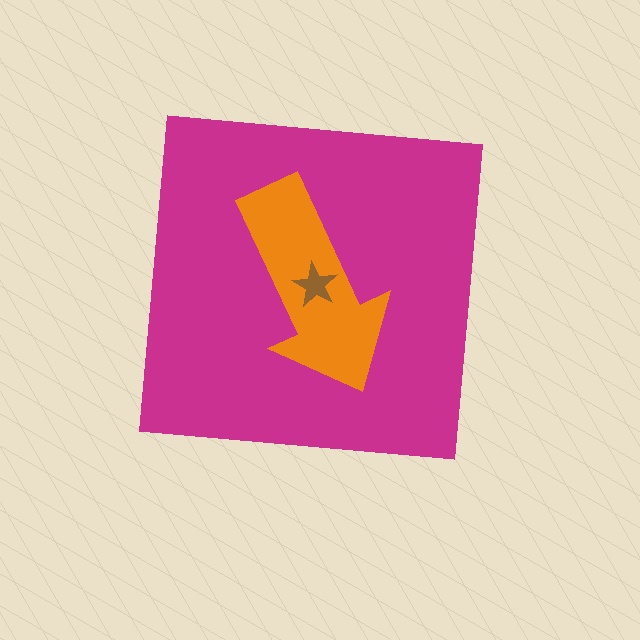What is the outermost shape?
The magenta square.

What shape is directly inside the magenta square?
The orange arrow.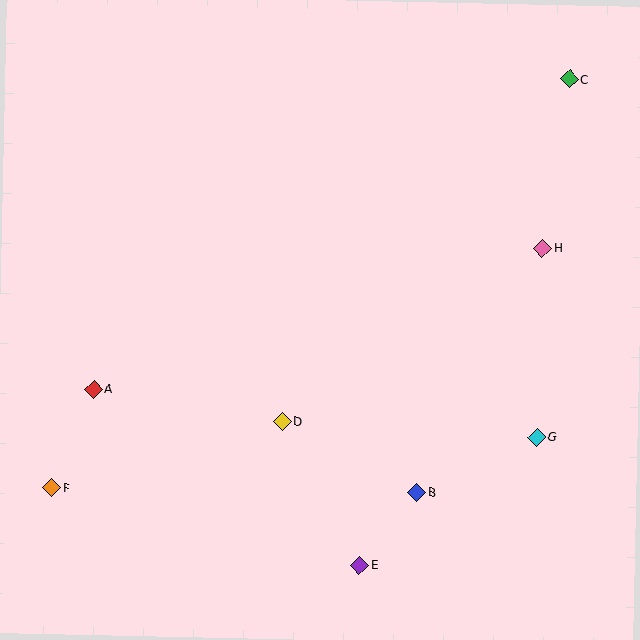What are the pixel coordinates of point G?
Point G is at (537, 437).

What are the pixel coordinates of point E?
Point E is at (359, 565).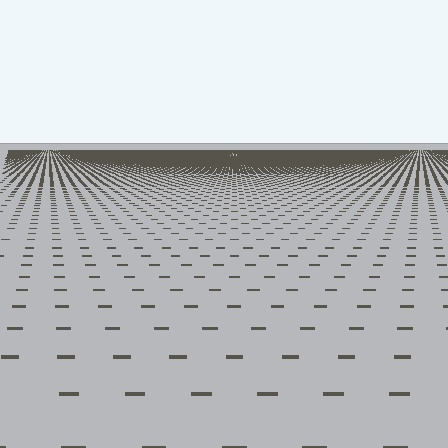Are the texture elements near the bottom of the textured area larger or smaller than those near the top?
Larger. Near the bottom, elements are closer to the viewer and appear at a bigger on-screen size.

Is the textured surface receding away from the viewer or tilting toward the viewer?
The surface is receding away from the viewer. Texture elements get smaller and denser toward the top.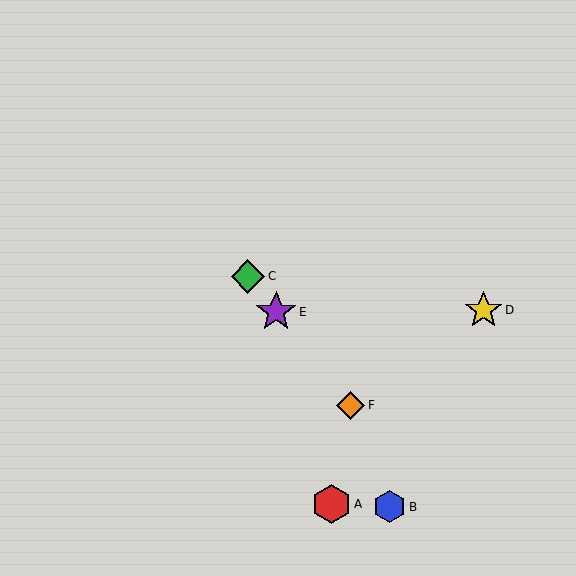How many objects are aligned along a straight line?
3 objects (C, E, F) are aligned along a straight line.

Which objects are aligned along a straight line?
Objects C, E, F are aligned along a straight line.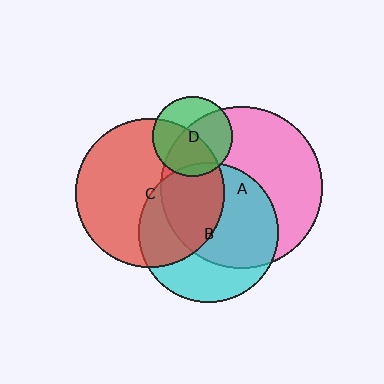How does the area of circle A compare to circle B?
Approximately 1.3 times.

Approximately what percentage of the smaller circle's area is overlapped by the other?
Approximately 10%.